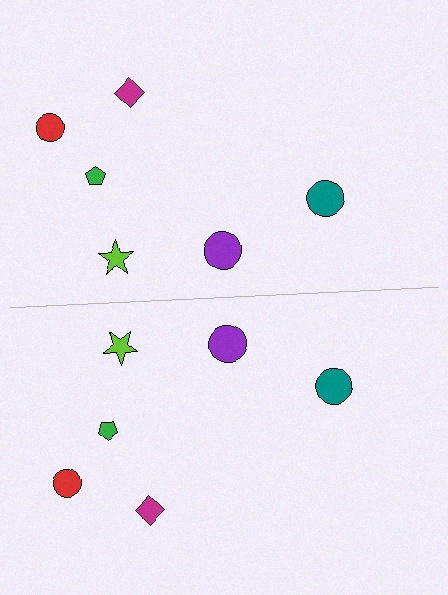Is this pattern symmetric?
Yes, this pattern has bilateral (reflection) symmetry.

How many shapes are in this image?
There are 12 shapes in this image.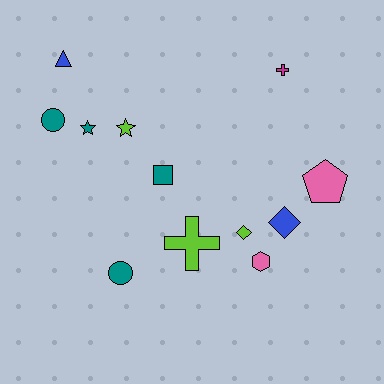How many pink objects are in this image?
There are 2 pink objects.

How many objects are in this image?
There are 12 objects.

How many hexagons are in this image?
There is 1 hexagon.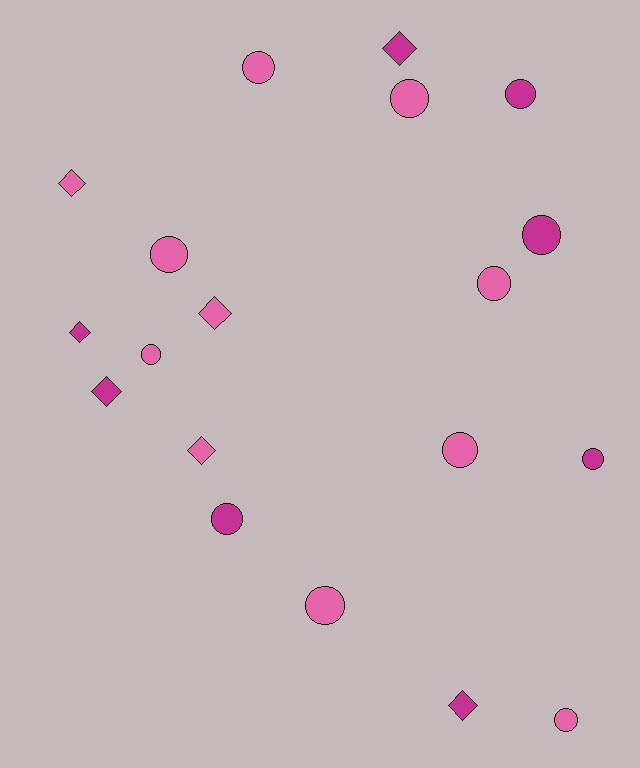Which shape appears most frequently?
Circle, with 12 objects.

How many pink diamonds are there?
There are 3 pink diamonds.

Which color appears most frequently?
Pink, with 11 objects.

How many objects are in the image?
There are 19 objects.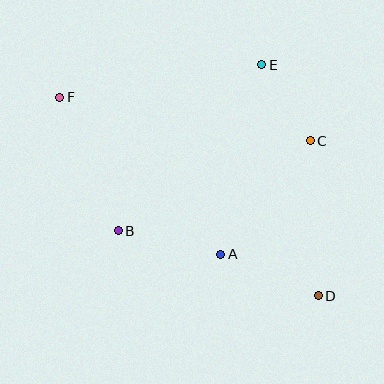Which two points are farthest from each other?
Points D and F are farthest from each other.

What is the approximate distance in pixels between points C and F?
The distance between C and F is approximately 254 pixels.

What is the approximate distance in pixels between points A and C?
The distance between A and C is approximately 144 pixels.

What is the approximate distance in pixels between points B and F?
The distance between B and F is approximately 146 pixels.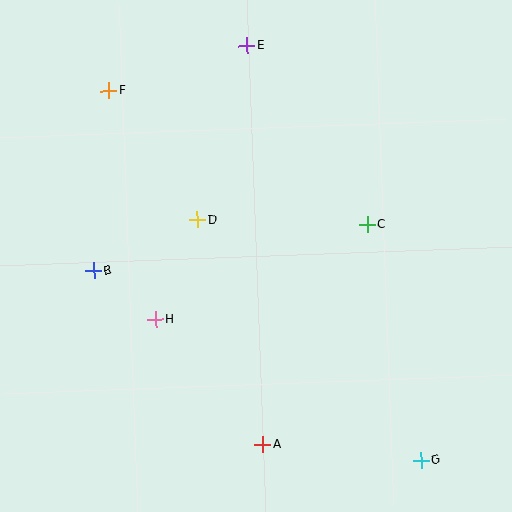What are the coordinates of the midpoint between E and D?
The midpoint between E and D is at (222, 133).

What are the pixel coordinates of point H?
Point H is at (155, 319).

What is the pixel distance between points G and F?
The distance between G and F is 484 pixels.